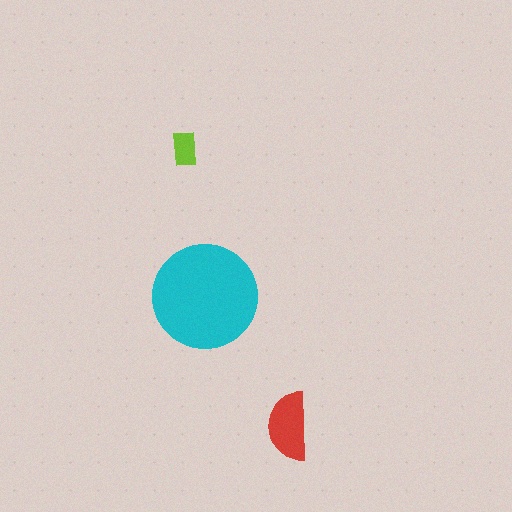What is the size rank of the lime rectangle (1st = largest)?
3rd.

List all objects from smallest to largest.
The lime rectangle, the red semicircle, the cyan circle.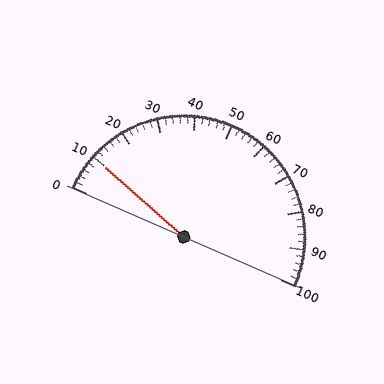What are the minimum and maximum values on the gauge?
The gauge ranges from 0 to 100.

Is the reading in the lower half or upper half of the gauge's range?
The reading is in the lower half of the range (0 to 100).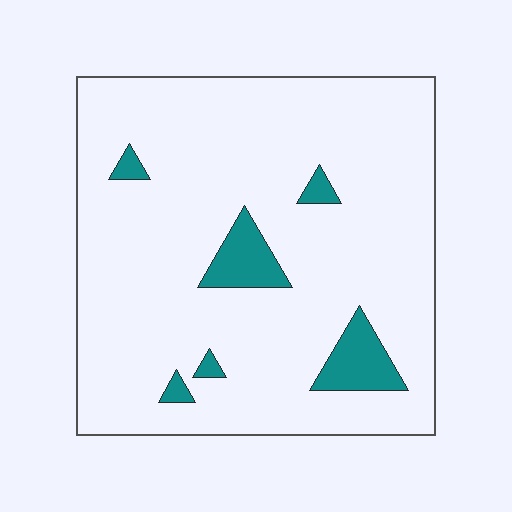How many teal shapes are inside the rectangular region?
6.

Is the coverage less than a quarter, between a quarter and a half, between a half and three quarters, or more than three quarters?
Less than a quarter.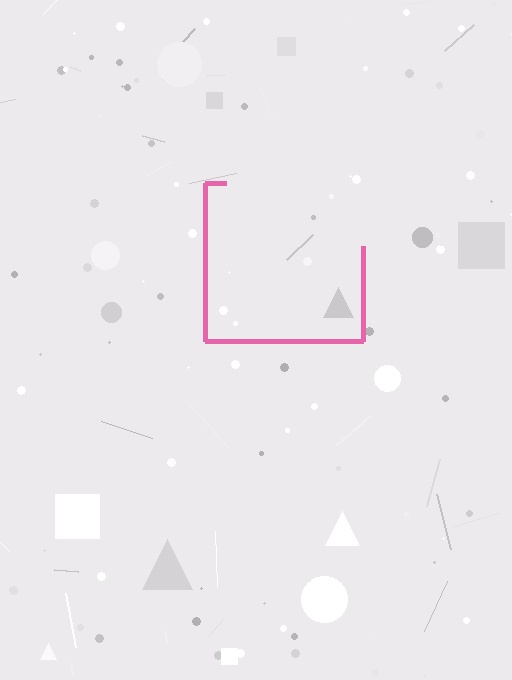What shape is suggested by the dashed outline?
The dashed outline suggests a square.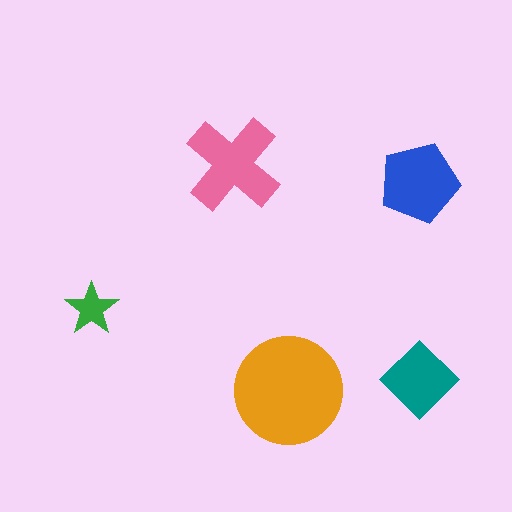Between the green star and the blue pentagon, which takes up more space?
The blue pentagon.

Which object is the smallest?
The green star.